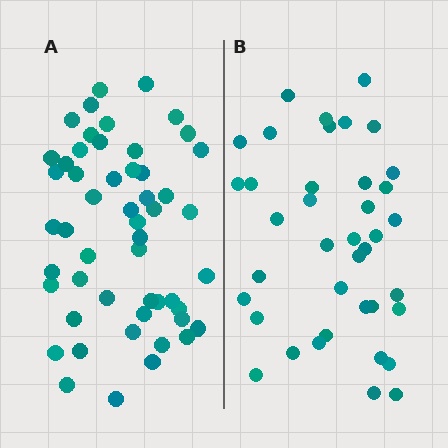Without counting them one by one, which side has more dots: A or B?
Region A (the left region) has more dots.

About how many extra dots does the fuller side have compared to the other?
Region A has approximately 15 more dots than region B.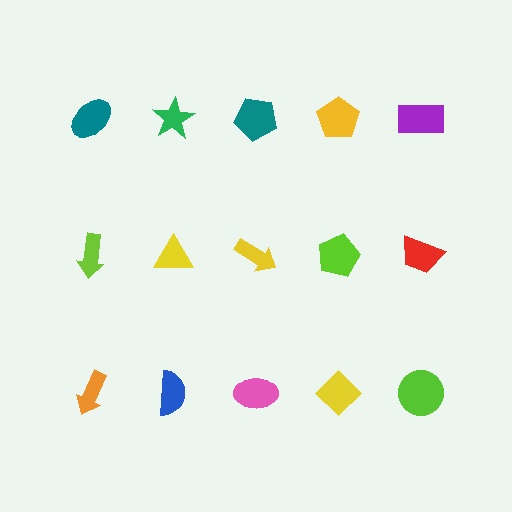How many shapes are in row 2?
5 shapes.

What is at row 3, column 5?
A lime circle.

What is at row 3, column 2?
A blue semicircle.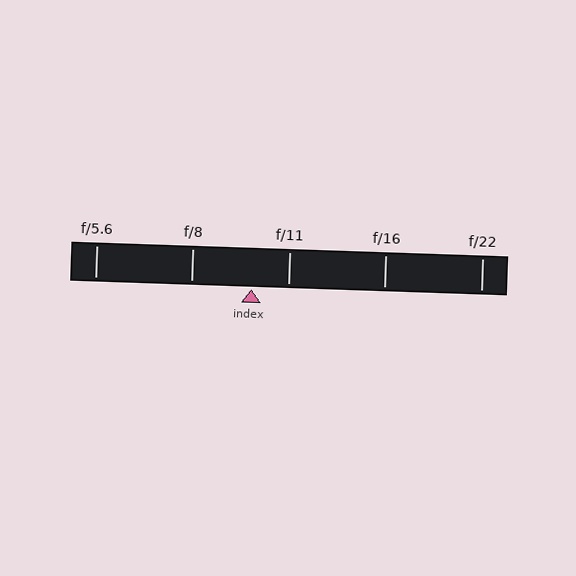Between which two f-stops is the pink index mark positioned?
The index mark is between f/8 and f/11.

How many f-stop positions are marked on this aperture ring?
There are 5 f-stop positions marked.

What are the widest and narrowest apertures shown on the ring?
The widest aperture shown is f/5.6 and the narrowest is f/22.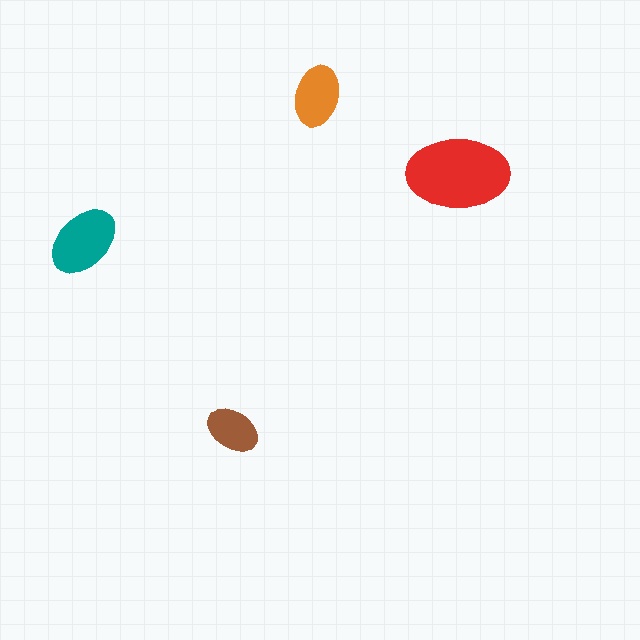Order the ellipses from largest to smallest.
the red one, the teal one, the orange one, the brown one.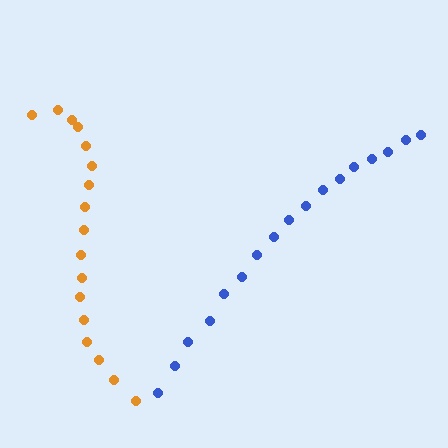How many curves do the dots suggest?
There are 2 distinct paths.